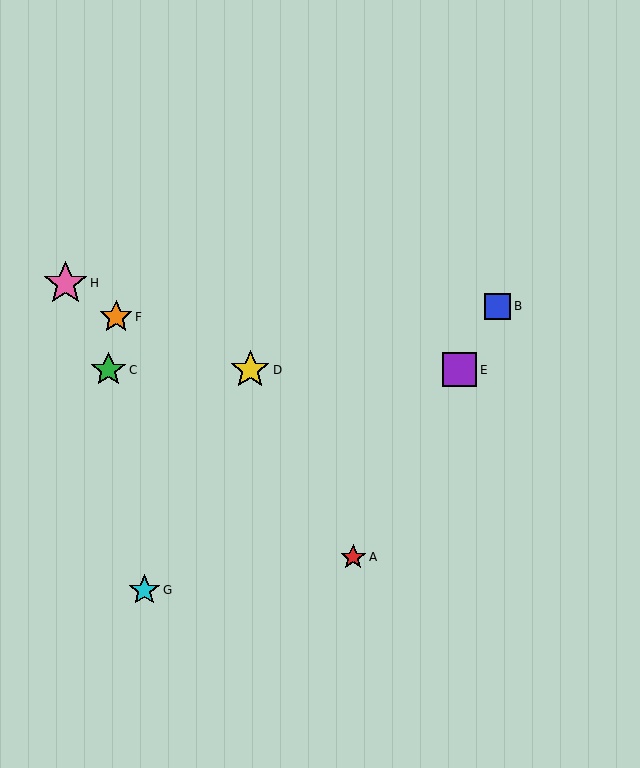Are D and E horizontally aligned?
Yes, both are at y≈370.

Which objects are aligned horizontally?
Objects C, D, E are aligned horizontally.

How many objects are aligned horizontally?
3 objects (C, D, E) are aligned horizontally.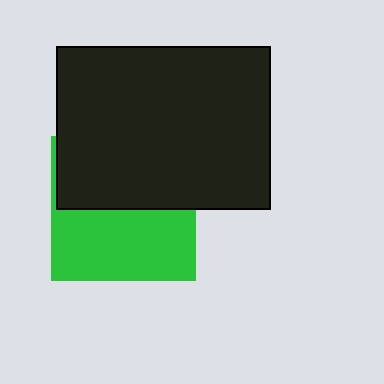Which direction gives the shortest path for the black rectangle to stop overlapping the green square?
Moving up gives the shortest separation.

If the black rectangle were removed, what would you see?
You would see the complete green square.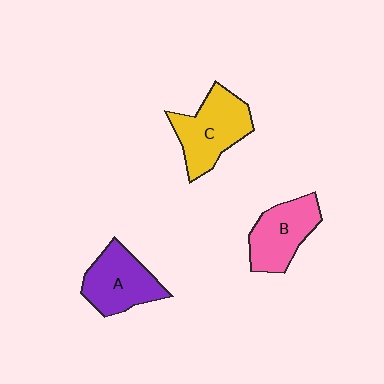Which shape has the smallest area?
Shape B (pink).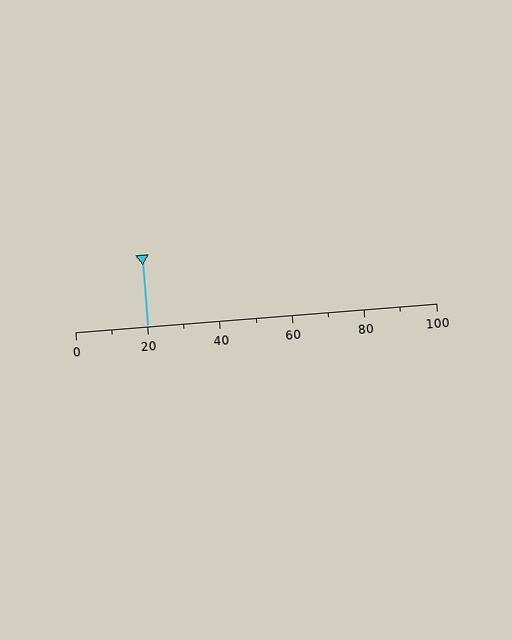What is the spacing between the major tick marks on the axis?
The major ticks are spaced 20 apart.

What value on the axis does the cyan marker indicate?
The marker indicates approximately 20.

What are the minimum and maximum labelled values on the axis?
The axis runs from 0 to 100.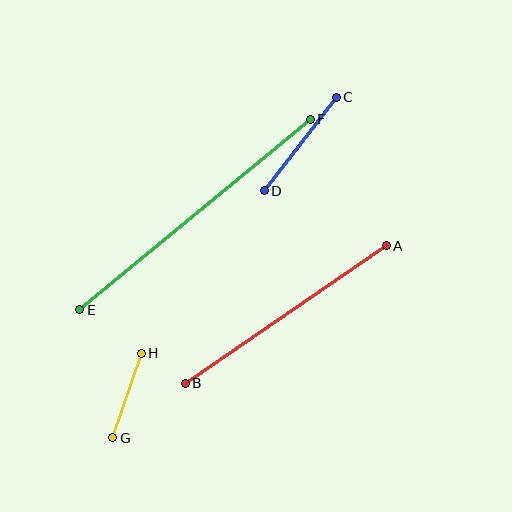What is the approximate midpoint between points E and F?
The midpoint is at approximately (195, 214) pixels.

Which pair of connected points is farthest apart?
Points E and F are farthest apart.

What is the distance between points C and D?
The distance is approximately 118 pixels.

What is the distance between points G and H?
The distance is approximately 89 pixels.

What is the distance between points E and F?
The distance is approximately 299 pixels.